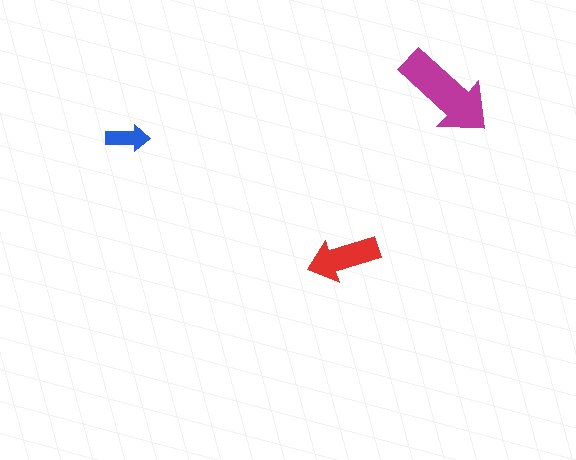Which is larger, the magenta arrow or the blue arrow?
The magenta one.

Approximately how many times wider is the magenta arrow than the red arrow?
About 1.5 times wider.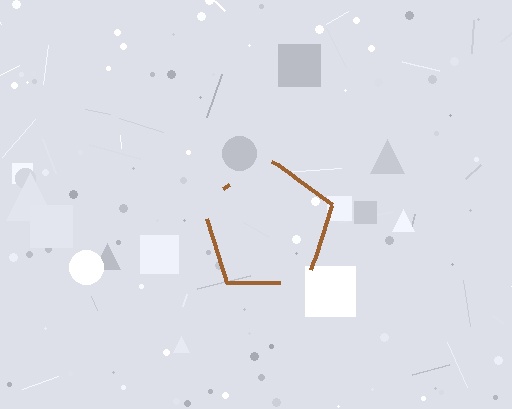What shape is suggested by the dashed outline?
The dashed outline suggests a pentagon.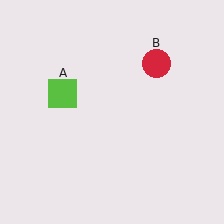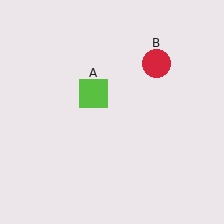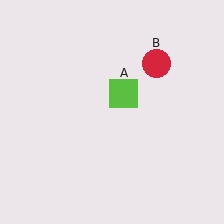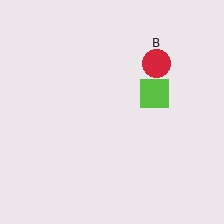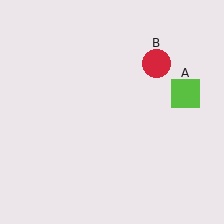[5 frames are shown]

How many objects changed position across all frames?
1 object changed position: lime square (object A).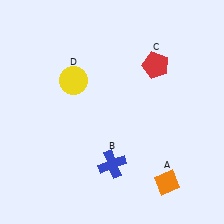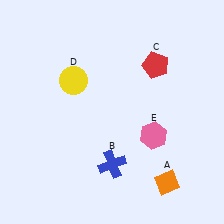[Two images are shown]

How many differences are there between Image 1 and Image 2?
There is 1 difference between the two images.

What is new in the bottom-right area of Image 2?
A pink hexagon (E) was added in the bottom-right area of Image 2.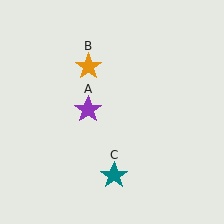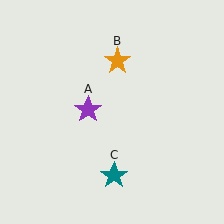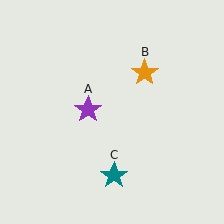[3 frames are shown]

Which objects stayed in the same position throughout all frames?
Purple star (object A) and teal star (object C) remained stationary.